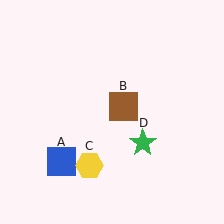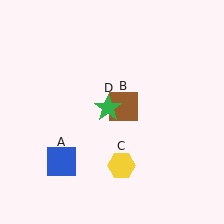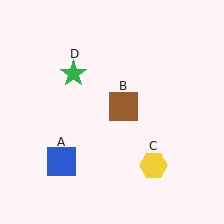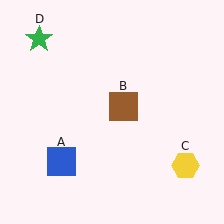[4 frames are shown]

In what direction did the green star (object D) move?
The green star (object D) moved up and to the left.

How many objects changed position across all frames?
2 objects changed position: yellow hexagon (object C), green star (object D).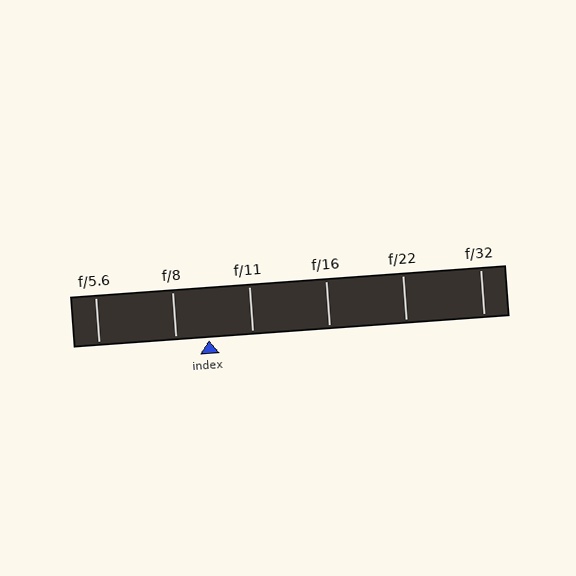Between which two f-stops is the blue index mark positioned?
The index mark is between f/8 and f/11.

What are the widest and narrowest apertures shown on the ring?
The widest aperture shown is f/5.6 and the narrowest is f/32.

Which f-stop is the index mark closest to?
The index mark is closest to f/8.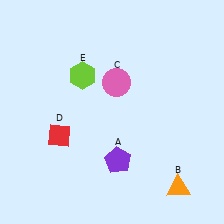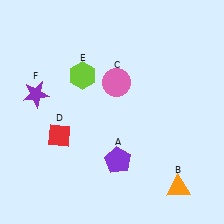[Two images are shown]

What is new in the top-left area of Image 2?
A purple star (F) was added in the top-left area of Image 2.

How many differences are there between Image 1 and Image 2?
There is 1 difference between the two images.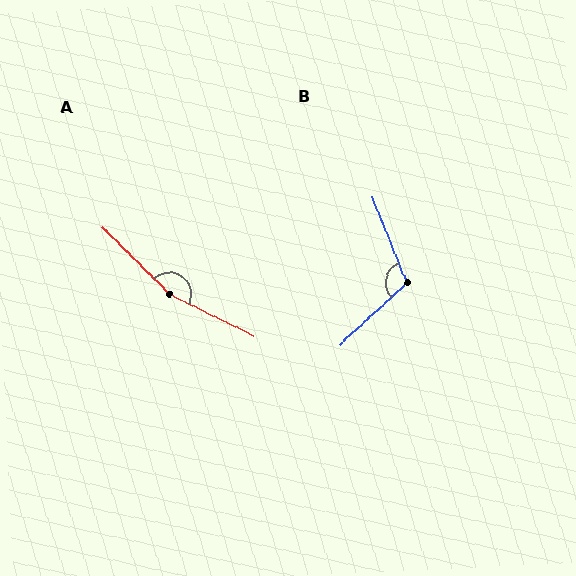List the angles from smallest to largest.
B (111°), A (161°).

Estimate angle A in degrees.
Approximately 161 degrees.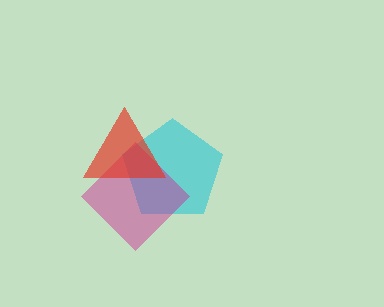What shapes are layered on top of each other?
The layered shapes are: a cyan pentagon, a magenta diamond, a red triangle.